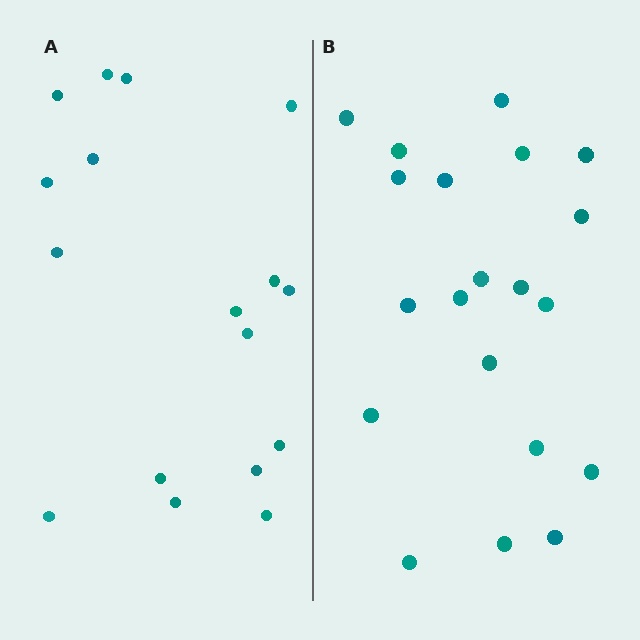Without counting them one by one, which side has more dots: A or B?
Region B (the right region) has more dots.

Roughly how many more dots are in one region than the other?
Region B has just a few more — roughly 2 or 3 more dots than region A.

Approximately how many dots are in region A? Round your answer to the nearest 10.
About 20 dots. (The exact count is 17, which rounds to 20.)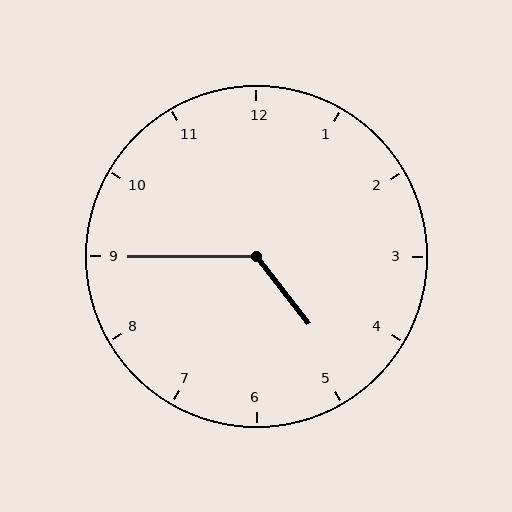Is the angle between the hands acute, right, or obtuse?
It is obtuse.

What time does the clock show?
4:45.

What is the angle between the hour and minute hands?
Approximately 128 degrees.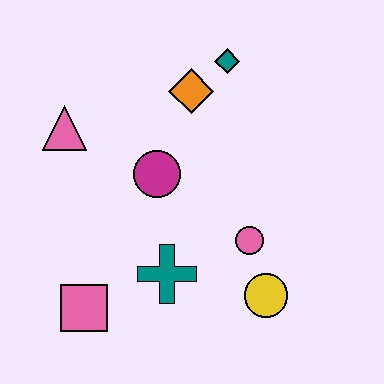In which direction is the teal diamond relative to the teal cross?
The teal diamond is above the teal cross.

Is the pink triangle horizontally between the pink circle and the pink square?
No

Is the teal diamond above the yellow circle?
Yes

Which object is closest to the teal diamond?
The orange diamond is closest to the teal diamond.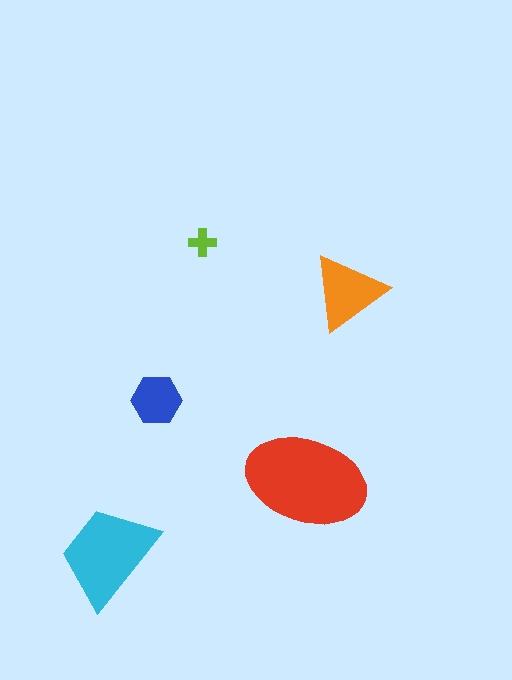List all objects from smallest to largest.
The lime cross, the blue hexagon, the orange triangle, the cyan trapezoid, the red ellipse.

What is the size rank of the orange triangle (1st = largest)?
3rd.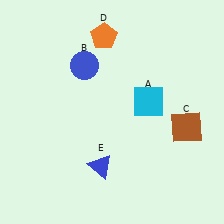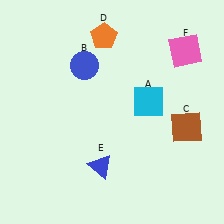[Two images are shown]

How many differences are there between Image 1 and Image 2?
There is 1 difference between the two images.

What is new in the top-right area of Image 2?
A pink square (F) was added in the top-right area of Image 2.